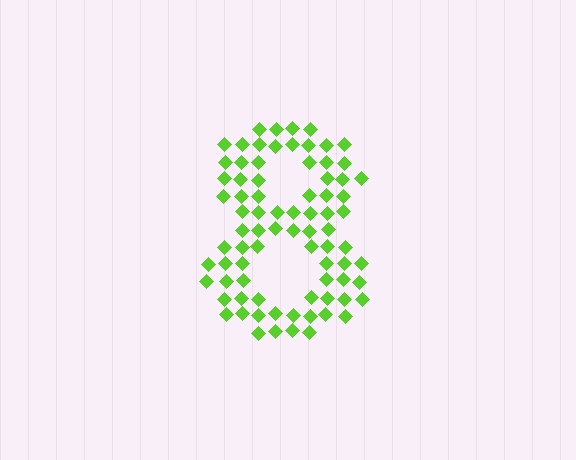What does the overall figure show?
The overall figure shows the digit 8.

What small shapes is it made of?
It is made of small diamonds.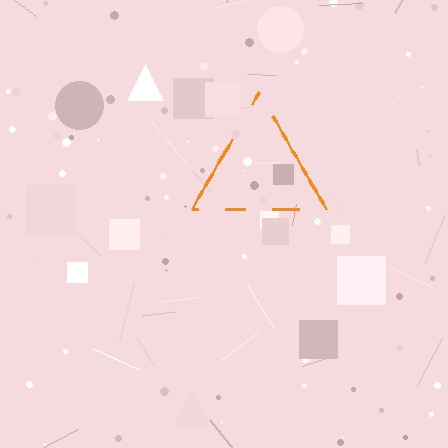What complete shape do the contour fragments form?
The contour fragments form a triangle.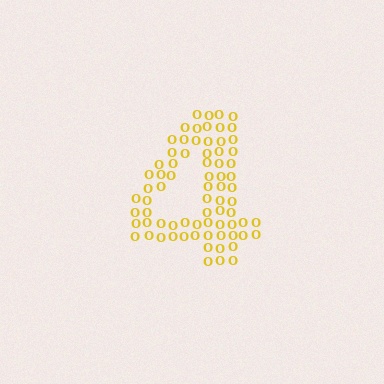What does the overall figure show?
The overall figure shows the digit 4.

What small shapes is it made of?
It is made of small letter O's.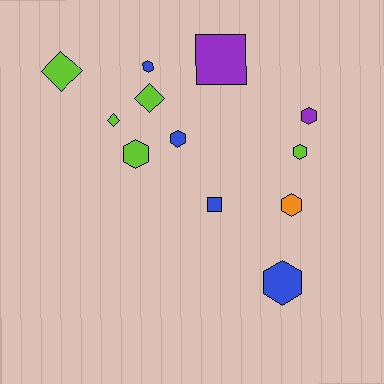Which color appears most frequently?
Lime, with 5 objects.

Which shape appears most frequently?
Hexagon, with 7 objects.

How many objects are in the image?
There are 12 objects.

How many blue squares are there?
There is 1 blue square.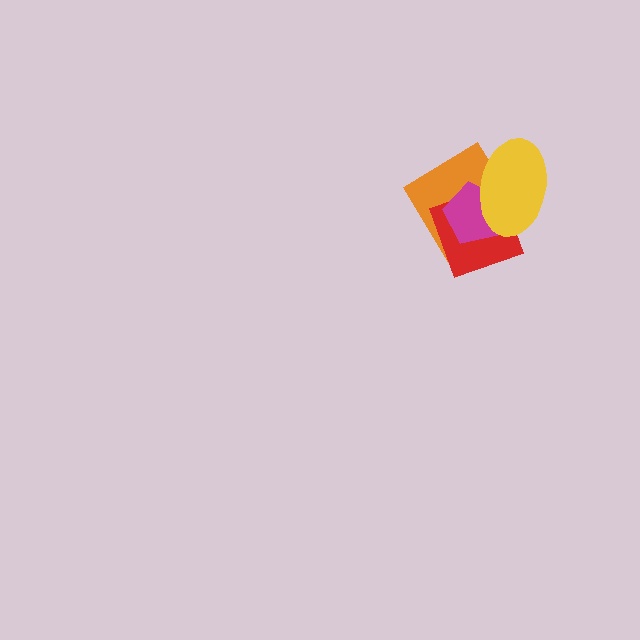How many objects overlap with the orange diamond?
3 objects overlap with the orange diamond.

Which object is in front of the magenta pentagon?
The yellow ellipse is in front of the magenta pentagon.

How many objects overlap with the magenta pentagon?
3 objects overlap with the magenta pentagon.